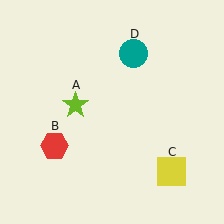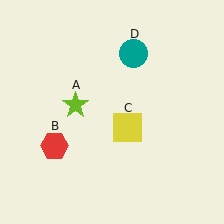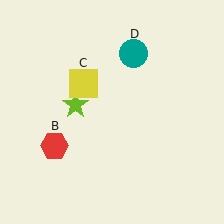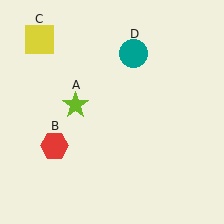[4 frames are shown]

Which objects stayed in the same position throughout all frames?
Lime star (object A) and red hexagon (object B) and teal circle (object D) remained stationary.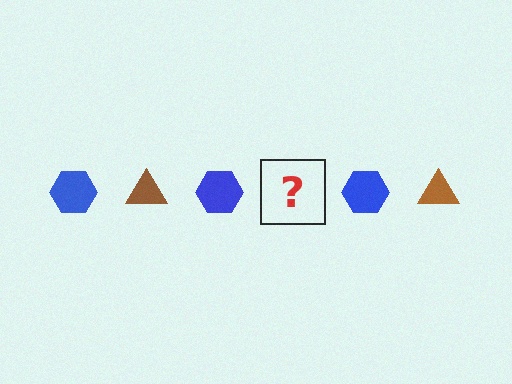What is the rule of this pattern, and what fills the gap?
The rule is that the pattern alternates between blue hexagon and brown triangle. The gap should be filled with a brown triangle.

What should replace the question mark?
The question mark should be replaced with a brown triangle.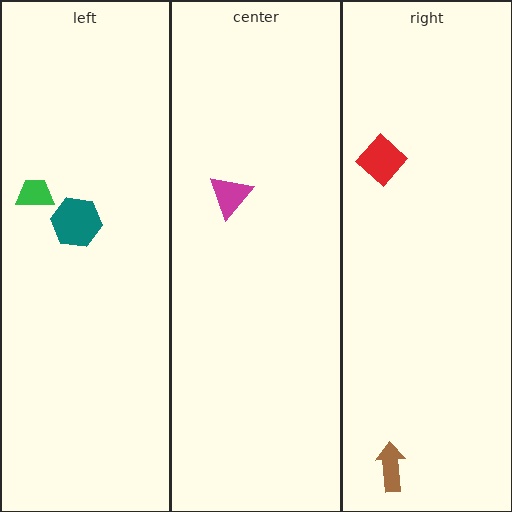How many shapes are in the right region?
2.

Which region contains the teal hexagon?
The left region.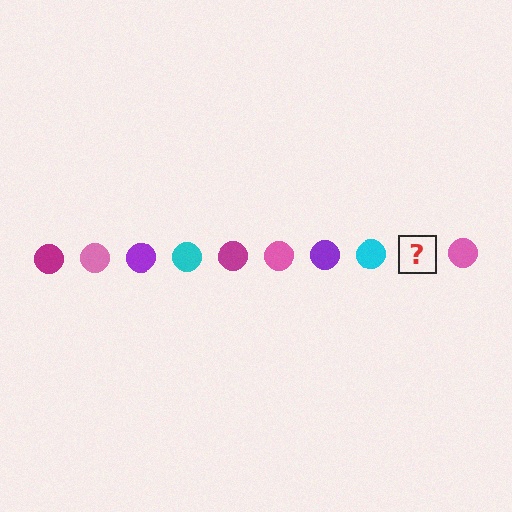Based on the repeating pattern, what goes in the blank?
The blank should be a magenta circle.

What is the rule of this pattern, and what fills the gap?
The rule is that the pattern cycles through magenta, pink, purple, cyan circles. The gap should be filled with a magenta circle.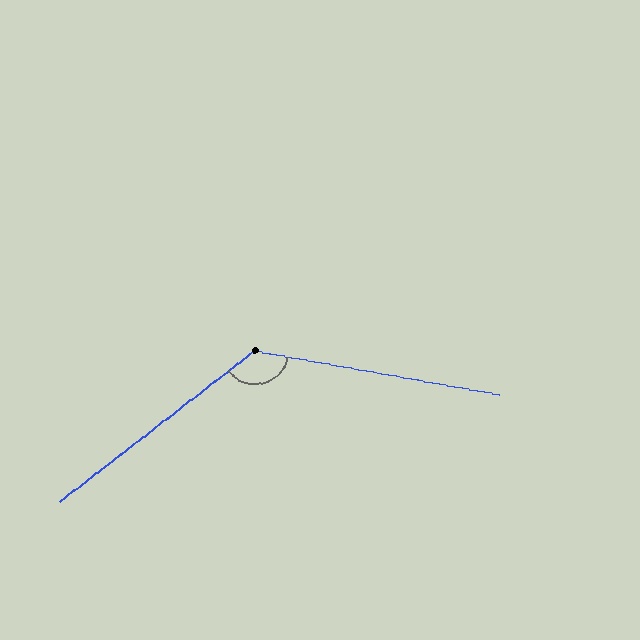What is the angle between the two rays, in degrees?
Approximately 132 degrees.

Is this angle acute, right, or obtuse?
It is obtuse.